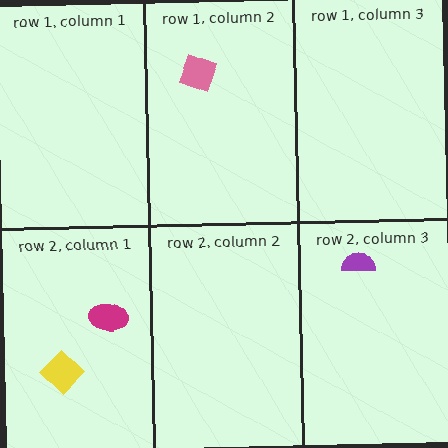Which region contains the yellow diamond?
The row 2, column 1 region.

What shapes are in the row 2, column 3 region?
The purple semicircle.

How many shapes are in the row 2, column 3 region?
1.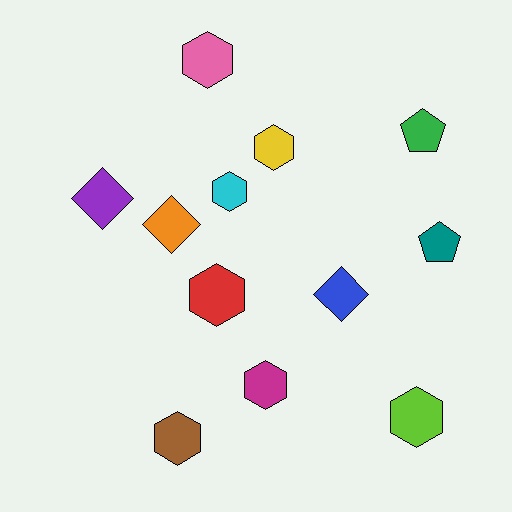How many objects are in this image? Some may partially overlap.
There are 12 objects.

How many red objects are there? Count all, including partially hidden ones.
There is 1 red object.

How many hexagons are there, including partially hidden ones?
There are 7 hexagons.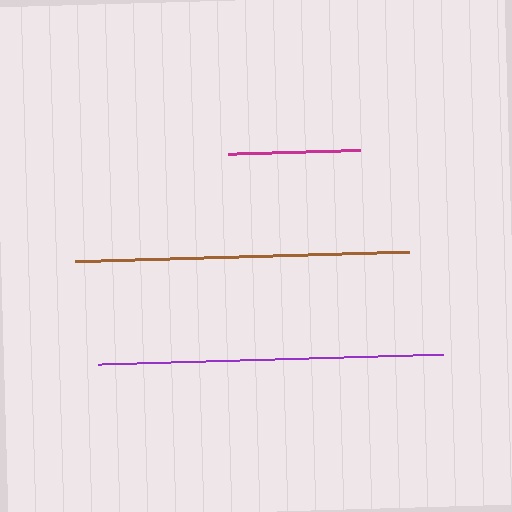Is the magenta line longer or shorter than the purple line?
The purple line is longer than the magenta line.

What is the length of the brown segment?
The brown segment is approximately 334 pixels long.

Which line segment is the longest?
The purple line is the longest at approximately 345 pixels.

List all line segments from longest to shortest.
From longest to shortest: purple, brown, magenta.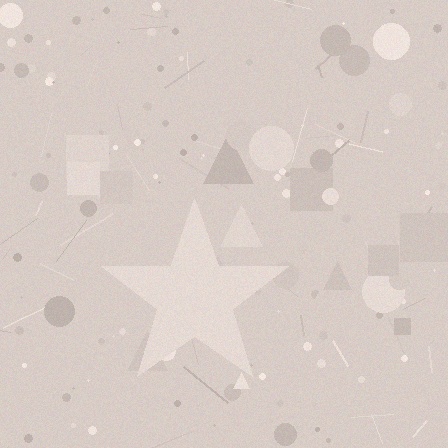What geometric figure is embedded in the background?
A star is embedded in the background.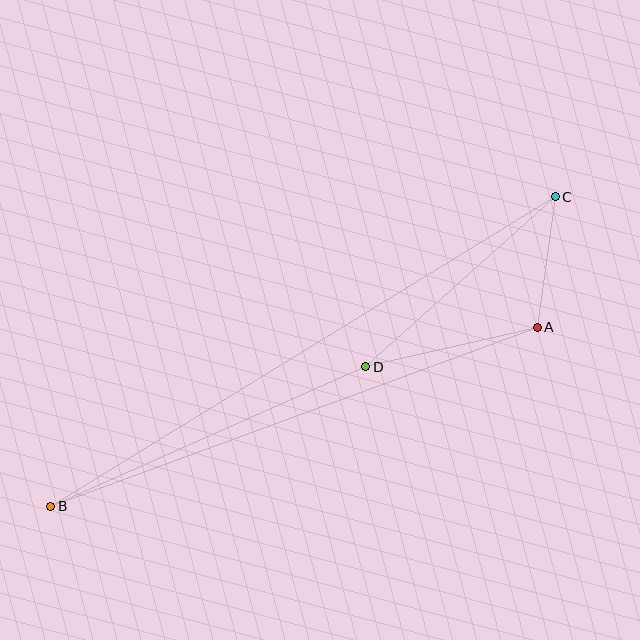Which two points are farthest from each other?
Points B and C are farthest from each other.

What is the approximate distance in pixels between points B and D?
The distance between B and D is approximately 345 pixels.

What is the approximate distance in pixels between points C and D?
The distance between C and D is approximately 254 pixels.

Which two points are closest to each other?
Points A and C are closest to each other.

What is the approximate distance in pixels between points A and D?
The distance between A and D is approximately 176 pixels.